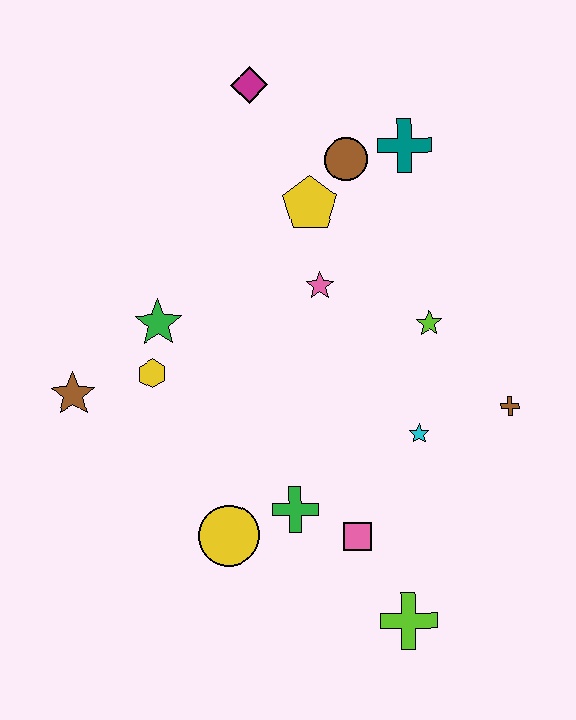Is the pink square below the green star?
Yes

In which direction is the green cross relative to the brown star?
The green cross is to the right of the brown star.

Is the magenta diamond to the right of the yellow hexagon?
Yes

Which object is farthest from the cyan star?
The magenta diamond is farthest from the cyan star.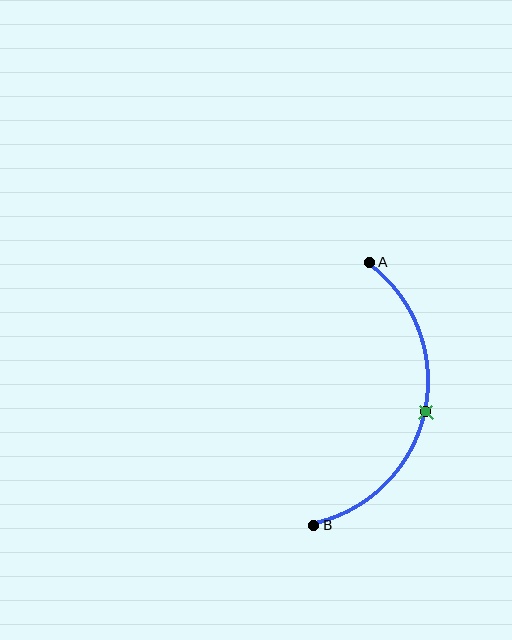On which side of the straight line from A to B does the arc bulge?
The arc bulges to the right of the straight line connecting A and B.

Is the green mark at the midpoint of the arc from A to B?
Yes. The green mark lies on the arc at equal arc-length from both A and B — it is the arc midpoint.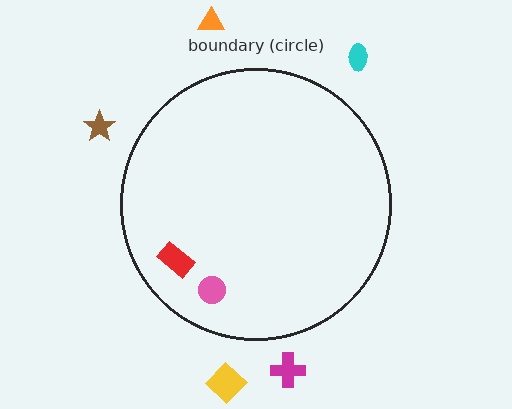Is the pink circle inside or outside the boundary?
Inside.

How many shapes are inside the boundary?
2 inside, 5 outside.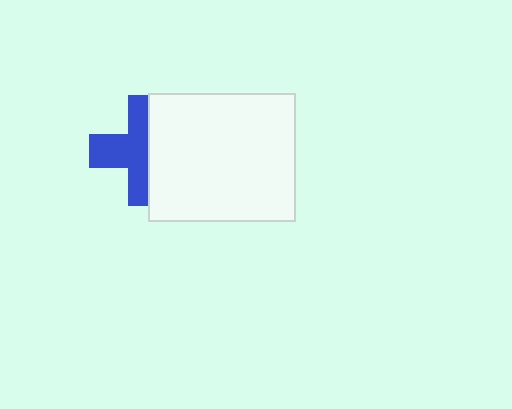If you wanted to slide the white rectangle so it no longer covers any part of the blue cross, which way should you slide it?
Slide it right — that is the most direct way to separate the two shapes.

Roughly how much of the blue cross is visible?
About half of it is visible (roughly 55%).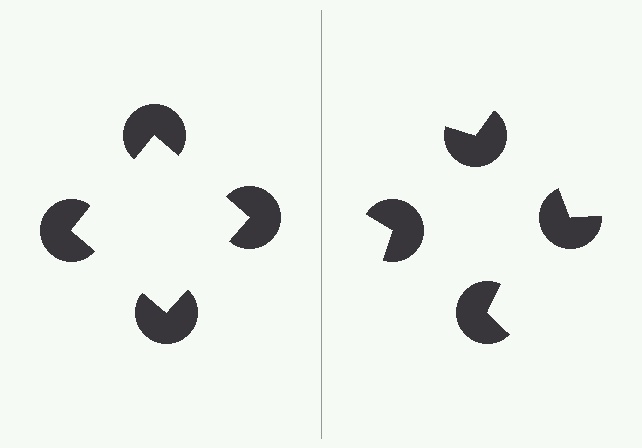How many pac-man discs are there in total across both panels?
8 — 4 on each side.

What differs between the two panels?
The pac-man discs are positioned identically on both sides; only the wedge orientations differ. On the left they align to a square; on the right they are misaligned.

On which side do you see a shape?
An illusory square appears on the left side. On the right side the wedge cuts are rotated, so no coherent shape forms.